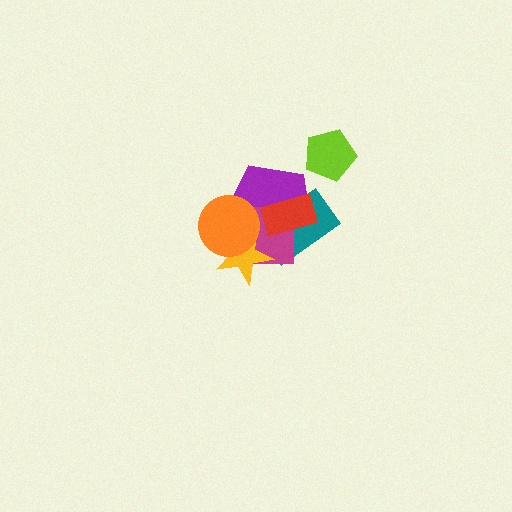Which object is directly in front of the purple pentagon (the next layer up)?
The teal rectangle is directly in front of the purple pentagon.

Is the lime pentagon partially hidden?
No, no other shape covers it.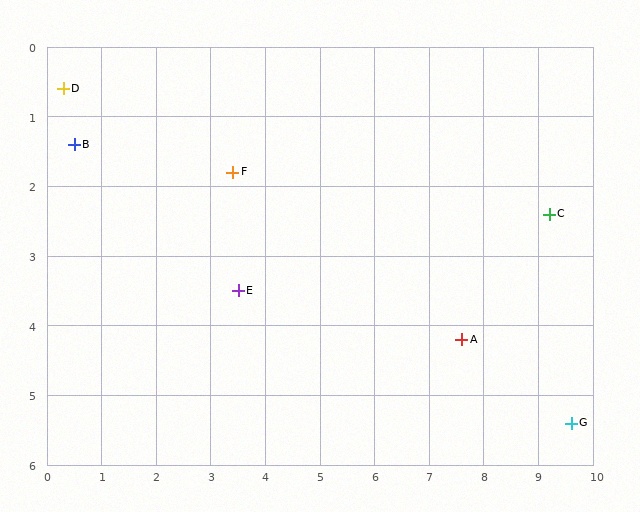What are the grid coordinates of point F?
Point F is at approximately (3.4, 1.8).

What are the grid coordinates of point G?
Point G is at approximately (9.6, 5.4).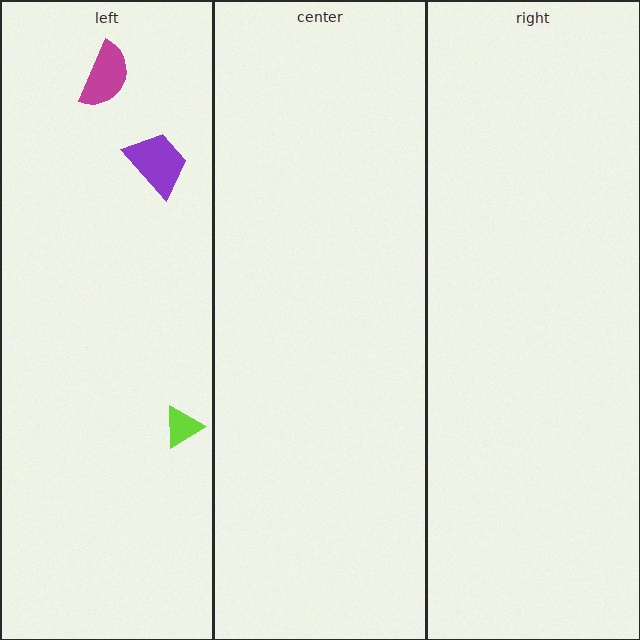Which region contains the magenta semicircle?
The left region.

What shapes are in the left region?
The lime triangle, the magenta semicircle, the purple trapezoid.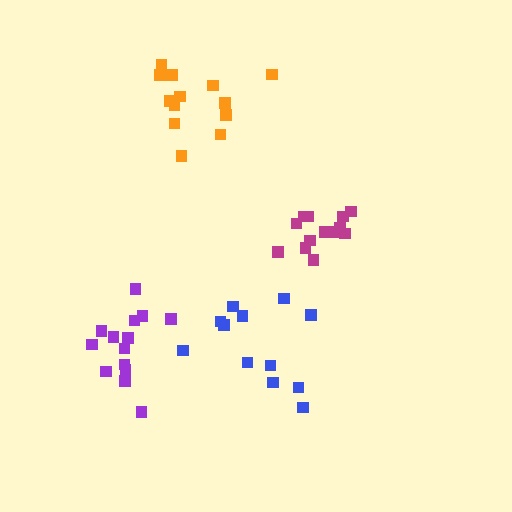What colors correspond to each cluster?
The clusters are colored: magenta, blue, purple, orange.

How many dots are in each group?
Group 1: 13 dots, Group 2: 12 dots, Group 3: 14 dots, Group 4: 13 dots (52 total).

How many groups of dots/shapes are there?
There are 4 groups.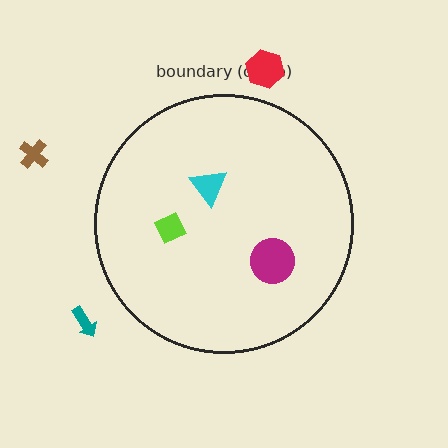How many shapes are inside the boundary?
3 inside, 3 outside.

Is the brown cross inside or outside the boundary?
Outside.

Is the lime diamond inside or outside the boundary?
Inside.